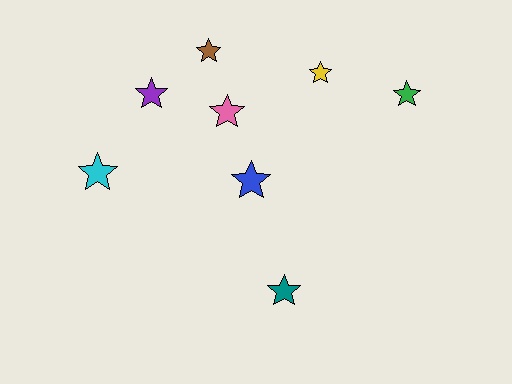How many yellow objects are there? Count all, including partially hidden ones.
There is 1 yellow object.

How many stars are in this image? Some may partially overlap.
There are 8 stars.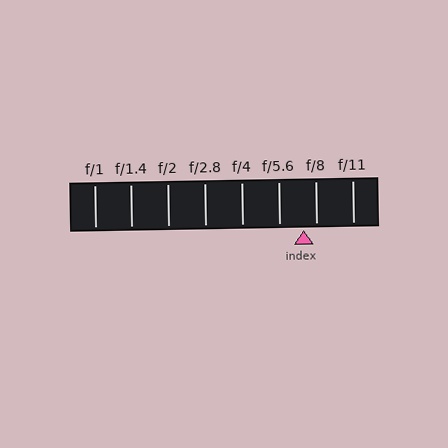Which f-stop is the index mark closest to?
The index mark is closest to f/8.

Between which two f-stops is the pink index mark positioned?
The index mark is between f/5.6 and f/8.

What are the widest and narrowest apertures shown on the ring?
The widest aperture shown is f/1 and the narrowest is f/11.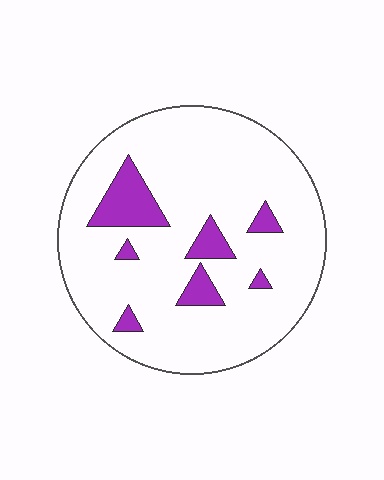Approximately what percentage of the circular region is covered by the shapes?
Approximately 15%.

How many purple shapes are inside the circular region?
7.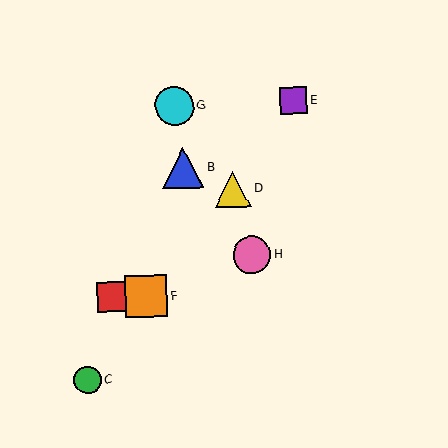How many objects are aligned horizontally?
2 objects (A, F) are aligned horizontally.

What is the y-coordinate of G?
Object G is at y≈106.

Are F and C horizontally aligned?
No, F is at y≈296 and C is at y≈380.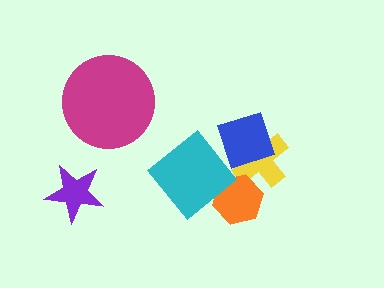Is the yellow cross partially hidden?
Yes, it is partially covered by another shape.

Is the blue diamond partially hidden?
Yes, it is partially covered by another shape.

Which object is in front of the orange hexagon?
The cyan diamond is in front of the orange hexagon.